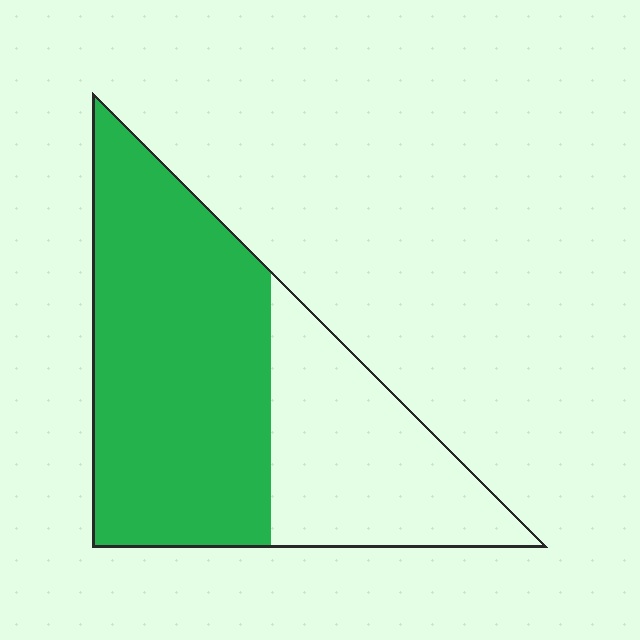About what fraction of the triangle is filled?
About five eighths (5/8).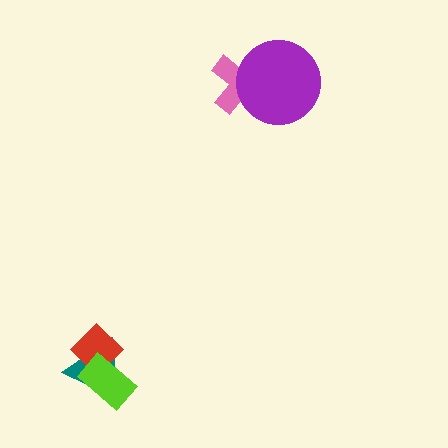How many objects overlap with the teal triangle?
2 objects overlap with the teal triangle.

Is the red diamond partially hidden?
Yes, it is partially covered by another shape.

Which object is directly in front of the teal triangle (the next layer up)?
The red diamond is directly in front of the teal triangle.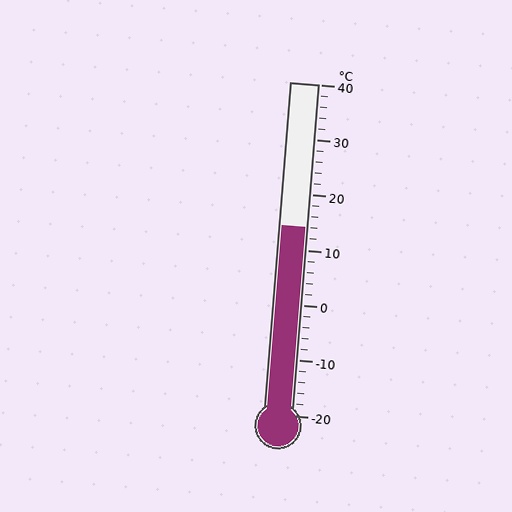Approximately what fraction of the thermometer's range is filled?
The thermometer is filled to approximately 55% of its range.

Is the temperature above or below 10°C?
The temperature is above 10°C.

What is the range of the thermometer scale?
The thermometer scale ranges from -20°C to 40°C.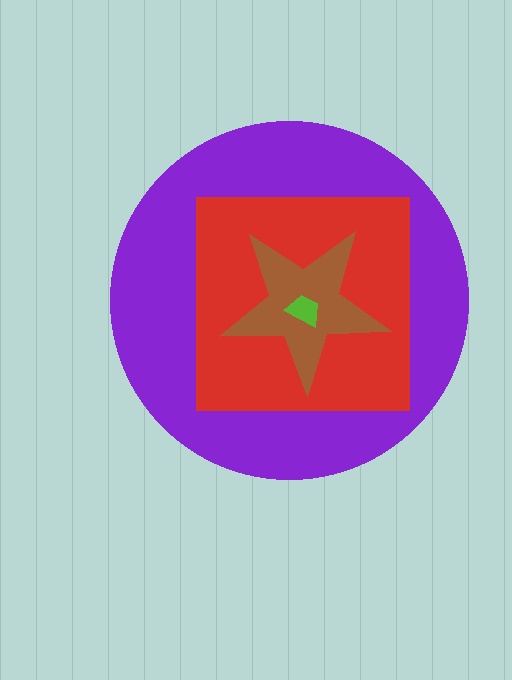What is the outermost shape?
The purple circle.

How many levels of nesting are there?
4.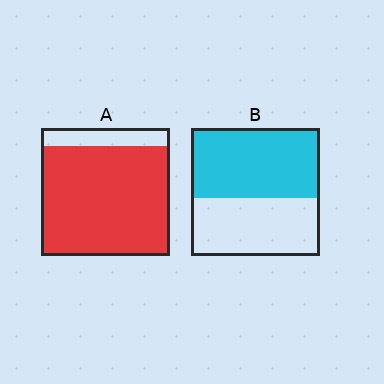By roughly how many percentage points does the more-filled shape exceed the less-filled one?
By roughly 30 percentage points (A over B).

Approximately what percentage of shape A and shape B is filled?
A is approximately 85% and B is approximately 55%.